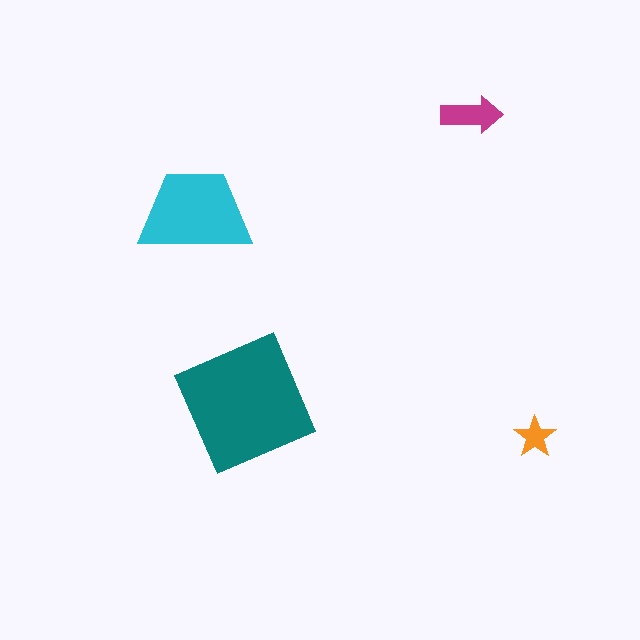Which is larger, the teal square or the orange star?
The teal square.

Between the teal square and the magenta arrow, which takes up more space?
The teal square.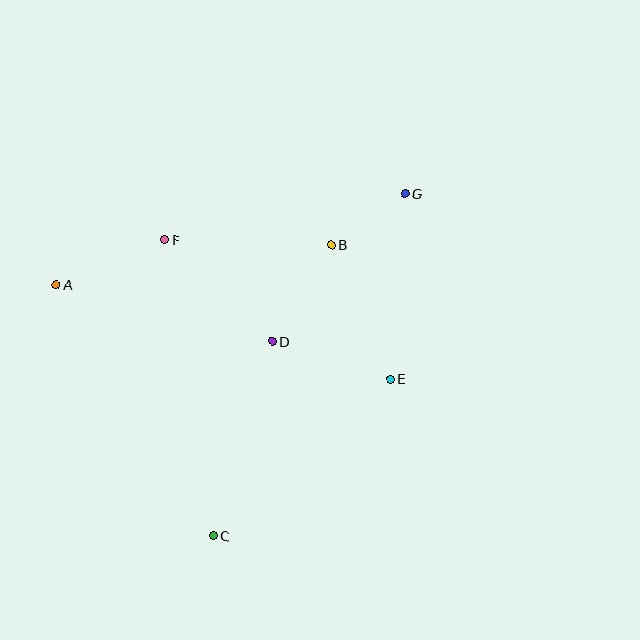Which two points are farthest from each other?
Points C and G are farthest from each other.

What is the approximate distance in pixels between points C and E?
The distance between C and E is approximately 237 pixels.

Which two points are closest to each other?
Points B and G are closest to each other.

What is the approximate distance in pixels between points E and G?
The distance between E and G is approximately 186 pixels.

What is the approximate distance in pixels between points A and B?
The distance between A and B is approximately 278 pixels.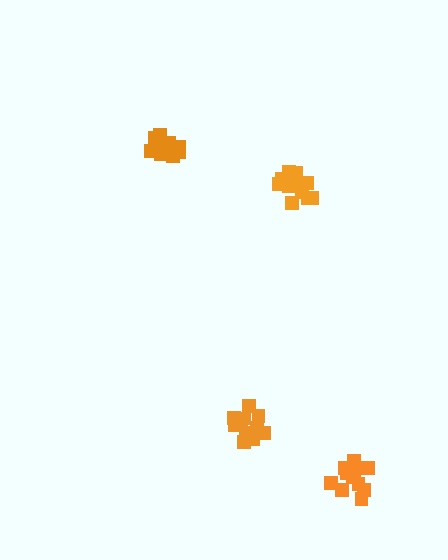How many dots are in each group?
Group 1: 14 dots, Group 2: 13 dots, Group 3: 13 dots, Group 4: 11 dots (51 total).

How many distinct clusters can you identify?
There are 4 distinct clusters.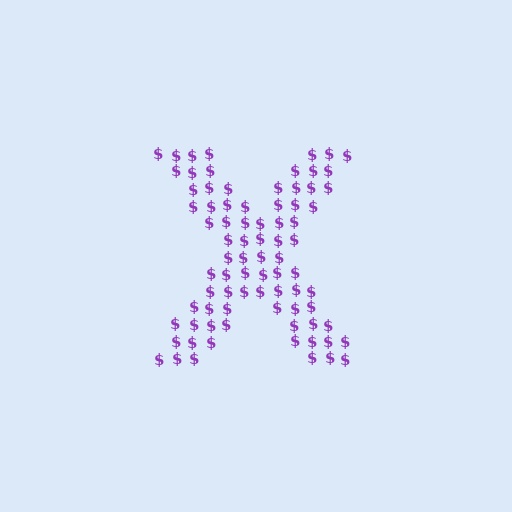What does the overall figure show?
The overall figure shows the letter X.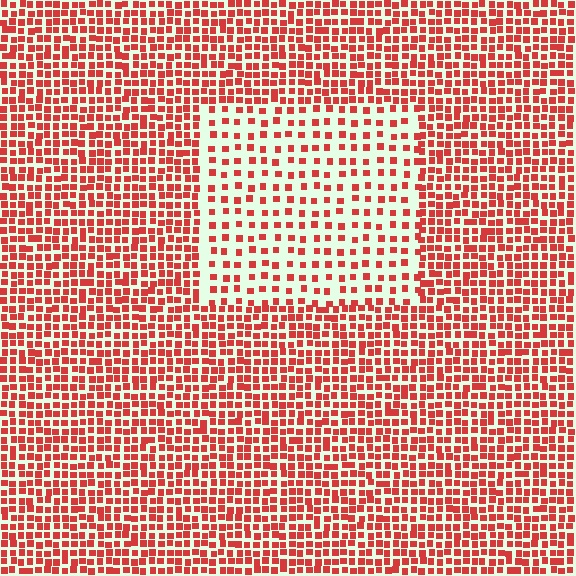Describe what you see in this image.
The image contains small red elements arranged at two different densities. A rectangle-shaped region is visible where the elements are less densely packed than the surrounding area.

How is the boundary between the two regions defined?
The boundary is defined by a change in element density (approximately 2.2x ratio). All elements are the same color, size, and shape.